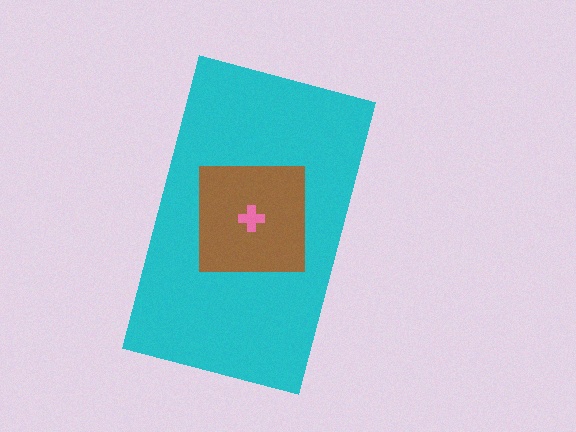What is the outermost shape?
The cyan rectangle.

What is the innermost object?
The pink cross.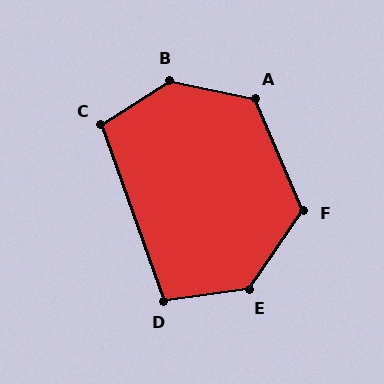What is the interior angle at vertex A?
Approximately 125 degrees (obtuse).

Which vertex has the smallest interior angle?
D, at approximately 102 degrees.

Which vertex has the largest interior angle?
B, at approximately 136 degrees.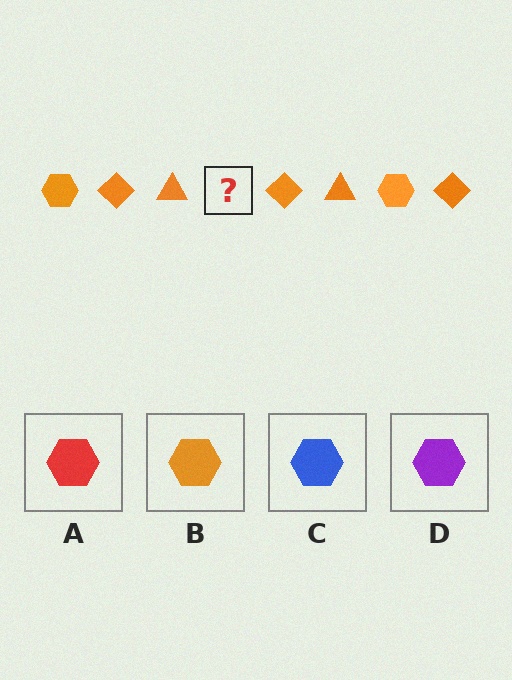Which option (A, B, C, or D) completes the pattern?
B.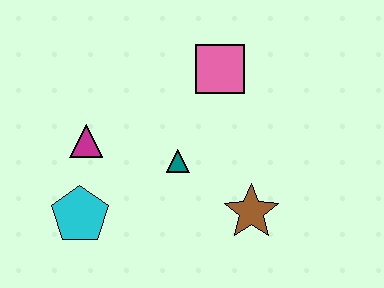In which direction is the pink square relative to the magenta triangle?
The pink square is to the right of the magenta triangle.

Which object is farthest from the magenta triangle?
The brown star is farthest from the magenta triangle.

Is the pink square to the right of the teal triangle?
Yes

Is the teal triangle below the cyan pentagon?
No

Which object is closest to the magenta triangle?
The cyan pentagon is closest to the magenta triangle.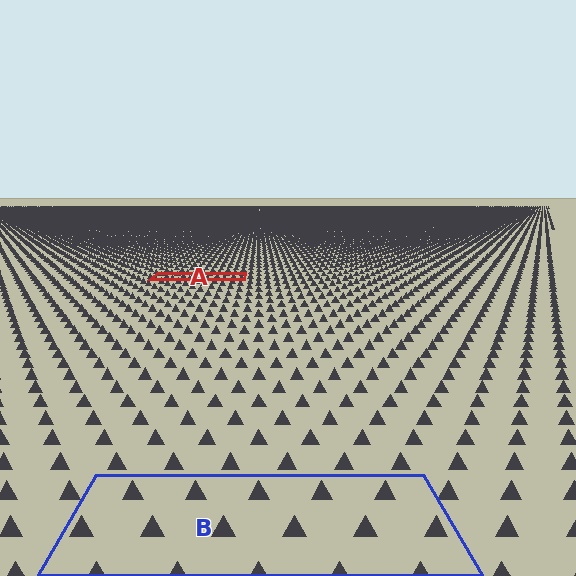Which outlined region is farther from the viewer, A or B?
Region A is farther from the viewer — the texture elements inside it appear smaller and more densely packed.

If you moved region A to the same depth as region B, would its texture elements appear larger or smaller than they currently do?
They would appear larger. At a closer depth, the same texture elements are projected at a bigger on-screen size.